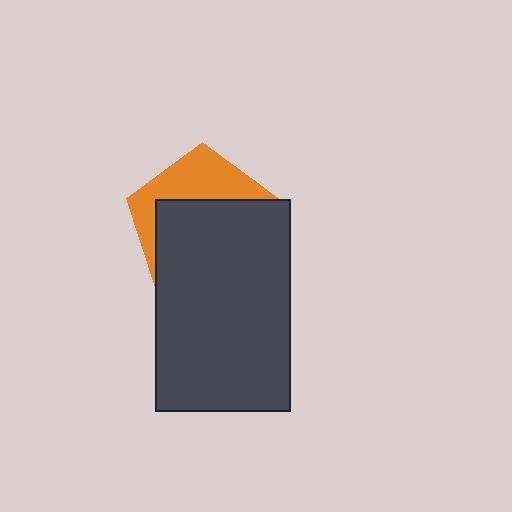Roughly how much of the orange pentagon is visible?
A small part of it is visible (roughly 38%).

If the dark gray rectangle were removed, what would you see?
You would see the complete orange pentagon.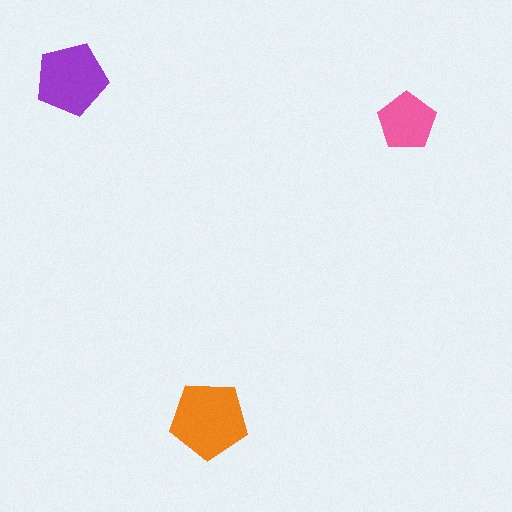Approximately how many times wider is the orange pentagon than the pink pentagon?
About 1.5 times wider.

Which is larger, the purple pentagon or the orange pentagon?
The orange one.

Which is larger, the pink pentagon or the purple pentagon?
The purple one.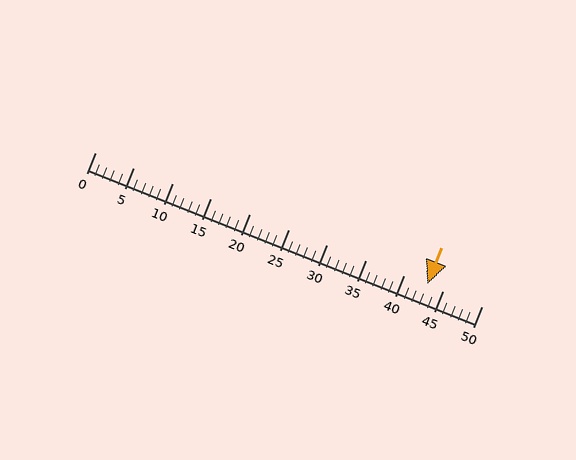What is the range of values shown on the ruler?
The ruler shows values from 0 to 50.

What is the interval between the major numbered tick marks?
The major tick marks are spaced 5 units apart.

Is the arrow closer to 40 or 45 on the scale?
The arrow is closer to 45.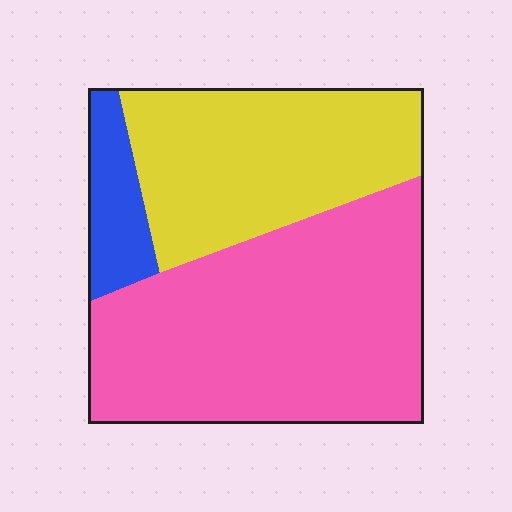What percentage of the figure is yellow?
Yellow covers roughly 35% of the figure.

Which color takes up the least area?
Blue, at roughly 10%.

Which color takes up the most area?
Pink, at roughly 55%.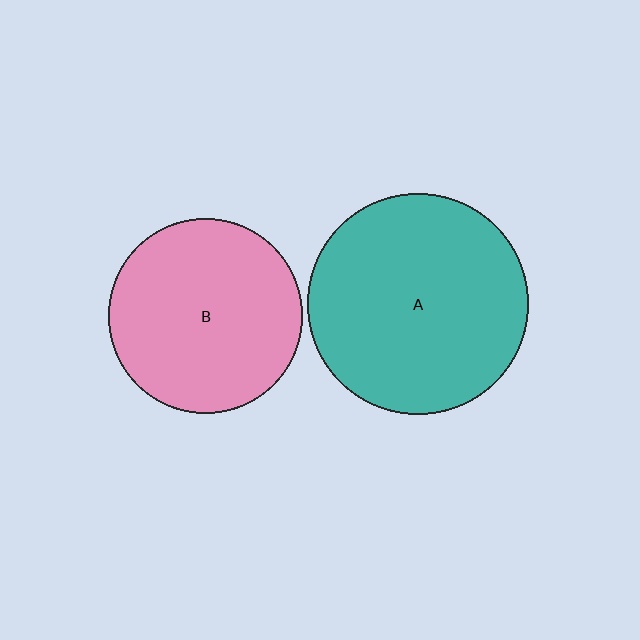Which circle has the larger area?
Circle A (teal).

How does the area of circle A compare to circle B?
Approximately 1.3 times.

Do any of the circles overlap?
No, none of the circles overlap.